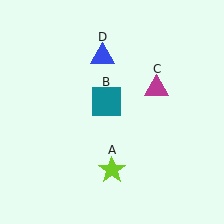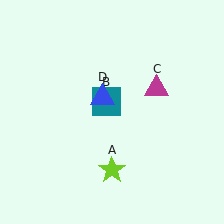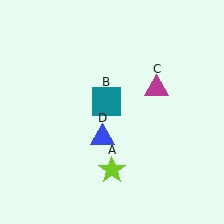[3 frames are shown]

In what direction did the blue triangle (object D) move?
The blue triangle (object D) moved down.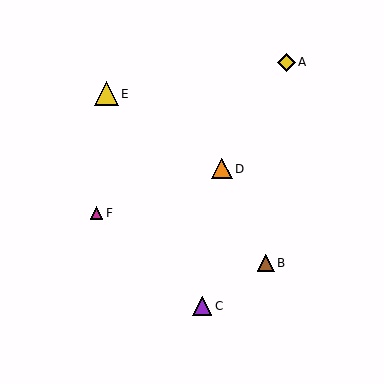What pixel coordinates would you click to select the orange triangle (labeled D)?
Click at (222, 169) to select the orange triangle D.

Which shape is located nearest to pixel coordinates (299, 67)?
The yellow diamond (labeled A) at (286, 62) is nearest to that location.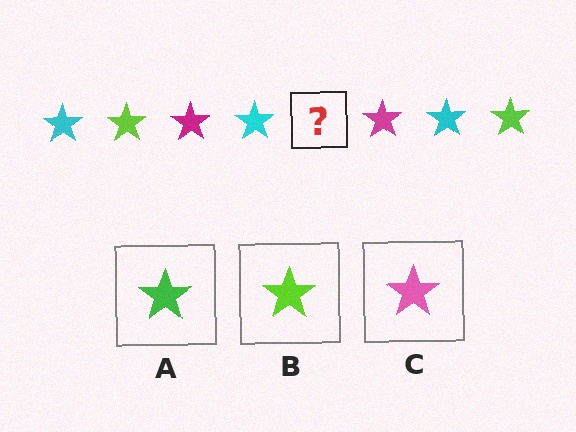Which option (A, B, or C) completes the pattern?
B.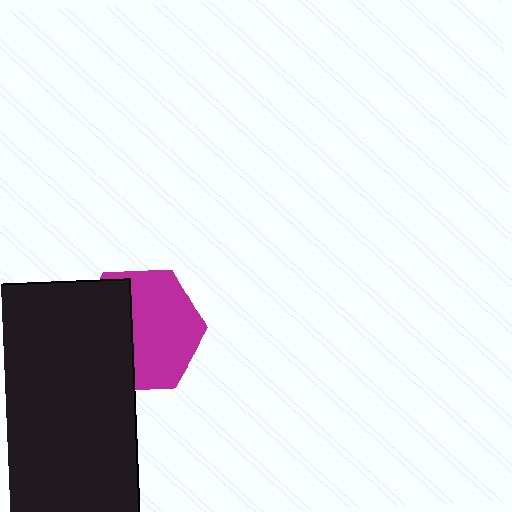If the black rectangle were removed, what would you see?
You would see the complete magenta hexagon.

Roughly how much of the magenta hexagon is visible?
About half of it is visible (roughly 59%).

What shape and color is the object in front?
The object in front is a black rectangle.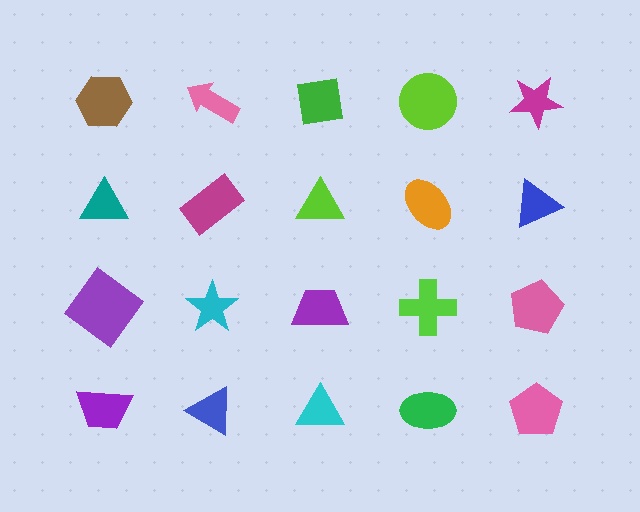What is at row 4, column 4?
A green ellipse.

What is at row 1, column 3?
A green square.